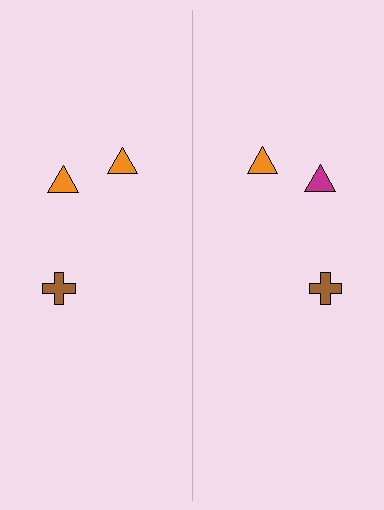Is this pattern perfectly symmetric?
No, the pattern is not perfectly symmetric. The magenta triangle on the right side breaks the symmetry — its mirror counterpart is orange.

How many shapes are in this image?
There are 6 shapes in this image.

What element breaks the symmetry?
The magenta triangle on the right side breaks the symmetry — its mirror counterpart is orange.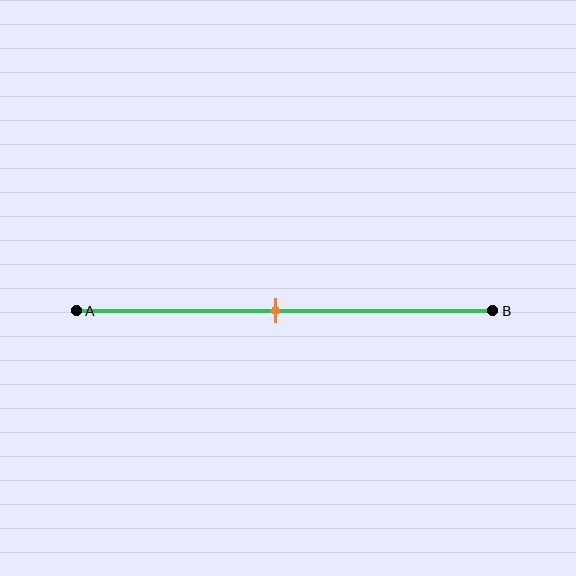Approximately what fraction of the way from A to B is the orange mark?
The orange mark is approximately 50% of the way from A to B.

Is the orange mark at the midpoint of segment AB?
Yes, the mark is approximately at the midpoint.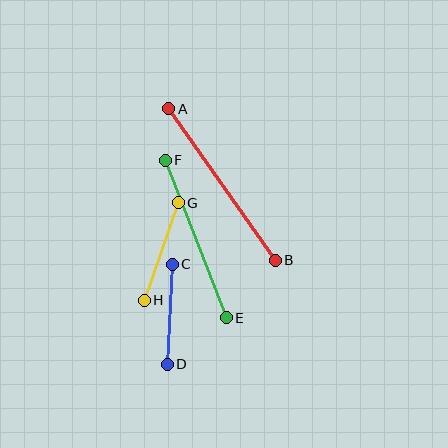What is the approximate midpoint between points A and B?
The midpoint is at approximately (222, 185) pixels.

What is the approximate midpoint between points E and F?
The midpoint is at approximately (196, 239) pixels.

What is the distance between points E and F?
The distance is approximately 169 pixels.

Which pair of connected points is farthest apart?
Points A and B are farthest apart.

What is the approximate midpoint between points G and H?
The midpoint is at approximately (161, 252) pixels.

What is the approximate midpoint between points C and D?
The midpoint is at approximately (170, 314) pixels.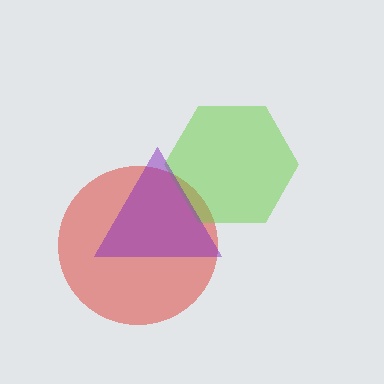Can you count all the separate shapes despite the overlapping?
Yes, there are 3 separate shapes.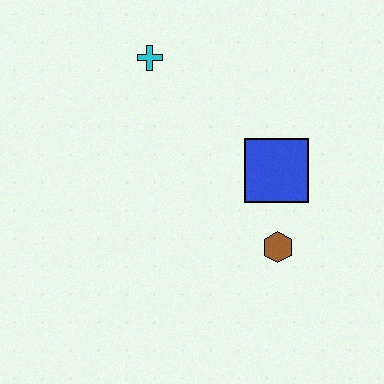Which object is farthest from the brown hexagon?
The cyan cross is farthest from the brown hexagon.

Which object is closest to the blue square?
The brown hexagon is closest to the blue square.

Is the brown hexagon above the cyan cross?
No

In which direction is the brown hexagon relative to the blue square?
The brown hexagon is below the blue square.